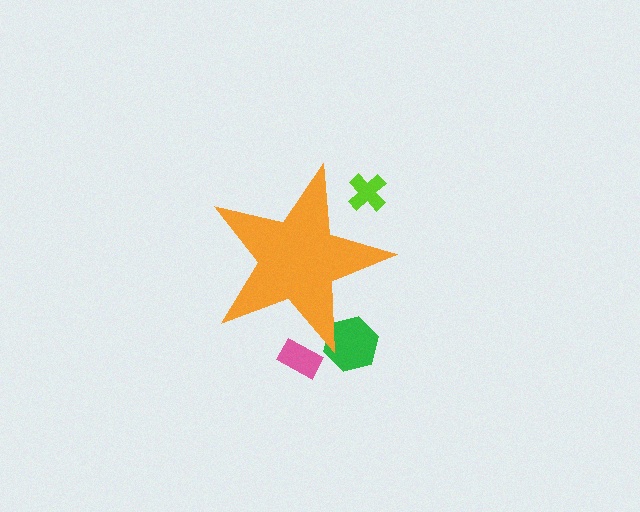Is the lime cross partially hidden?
Yes, the lime cross is partially hidden behind the orange star.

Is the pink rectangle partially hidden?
Yes, the pink rectangle is partially hidden behind the orange star.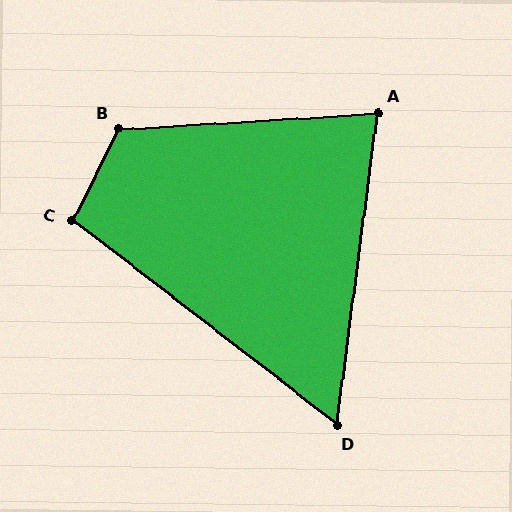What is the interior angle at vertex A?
Approximately 79 degrees (acute).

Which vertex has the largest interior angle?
B, at approximately 120 degrees.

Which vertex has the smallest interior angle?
D, at approximately 60 degrees.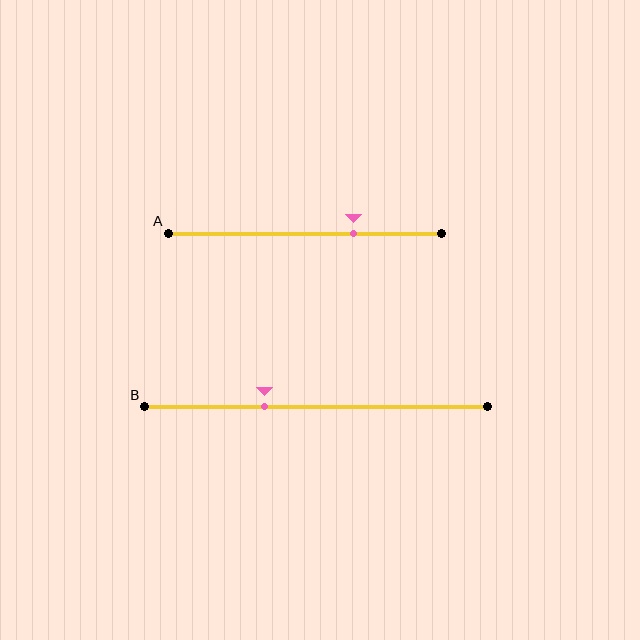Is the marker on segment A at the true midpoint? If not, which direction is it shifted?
No, the marker on segment A is shifted to the right by about 18% of the segment length.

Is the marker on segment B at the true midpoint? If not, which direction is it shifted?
No, the marker on segment B is shifted to the left by about 15% of the segment length.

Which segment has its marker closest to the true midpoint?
Segment B has its marker closest to the true midpoint.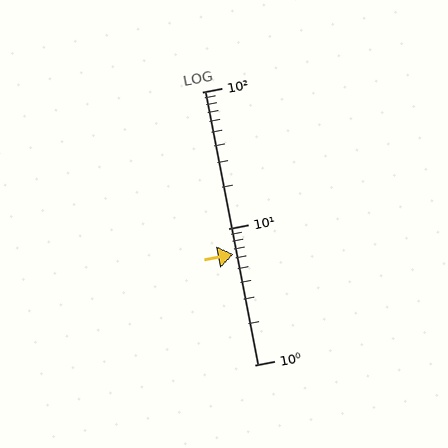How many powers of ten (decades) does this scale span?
The scale spans 2 decades, from 1 to 100.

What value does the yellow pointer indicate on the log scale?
The pointer indicates approximately 6.4.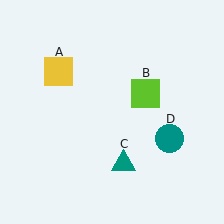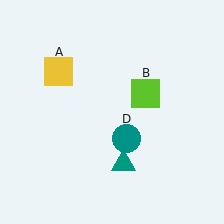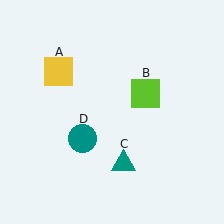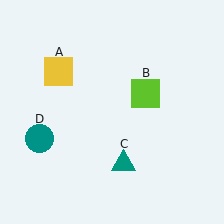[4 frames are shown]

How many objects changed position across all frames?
1 object changed position: teal circle (object D).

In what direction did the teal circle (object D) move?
The teal circle (object D) moved left.